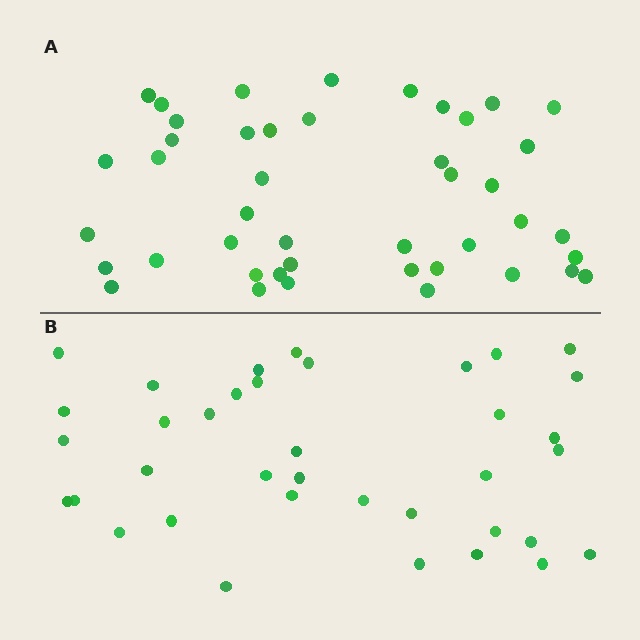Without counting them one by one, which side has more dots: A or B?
Region A (the top region) has more dots.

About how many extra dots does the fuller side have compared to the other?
Region A has roughly 8 or so more dots than region B.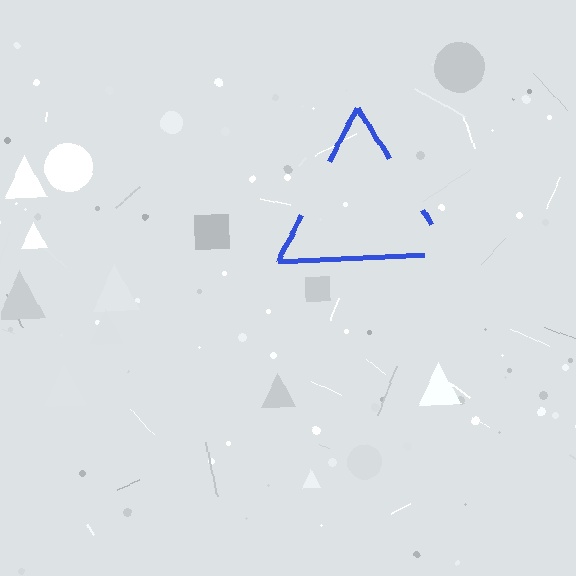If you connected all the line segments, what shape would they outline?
They would outline a triangle.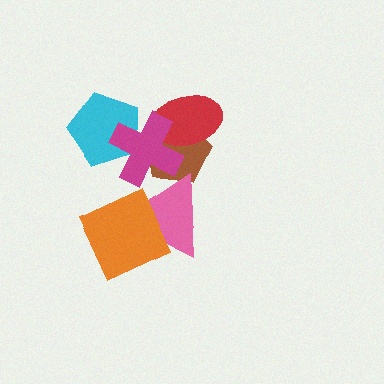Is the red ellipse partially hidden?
Yes, it is partially covered by another shape.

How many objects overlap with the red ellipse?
2 objects overlap with the red ellipse.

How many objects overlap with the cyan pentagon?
1 object overlaps with the cyan pentagon.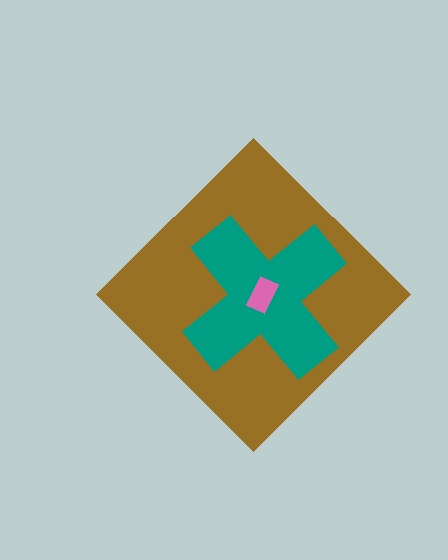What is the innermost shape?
The pink rectangle.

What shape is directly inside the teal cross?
The pink rectangle.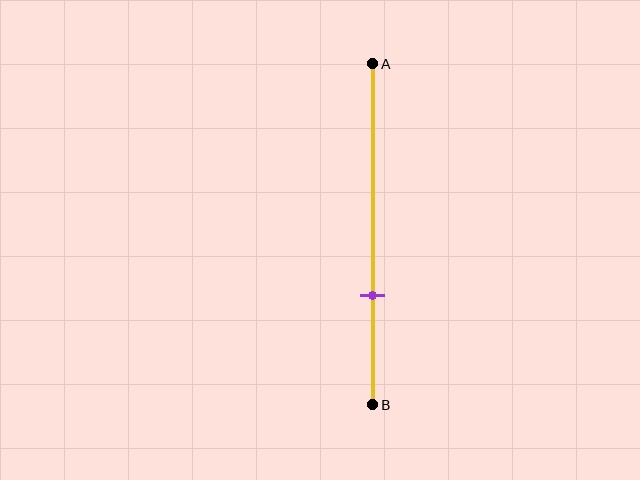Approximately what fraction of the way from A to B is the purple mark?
The purple mark is approximately 70% of the way from A to B.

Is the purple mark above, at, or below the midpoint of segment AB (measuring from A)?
The purple mark is below the midpoint of segment AB.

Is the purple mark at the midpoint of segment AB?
No, the mark is at about 70% from A, not at the 50% midpoint.